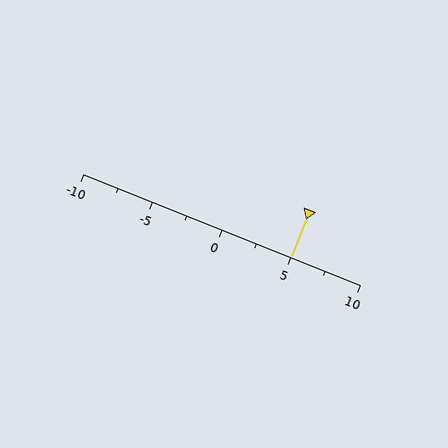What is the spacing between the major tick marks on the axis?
The major ticks are spaced 5 apart.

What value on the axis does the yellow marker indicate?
The marker indicates approximately 5.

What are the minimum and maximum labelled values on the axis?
The axis runs from -10 to 10.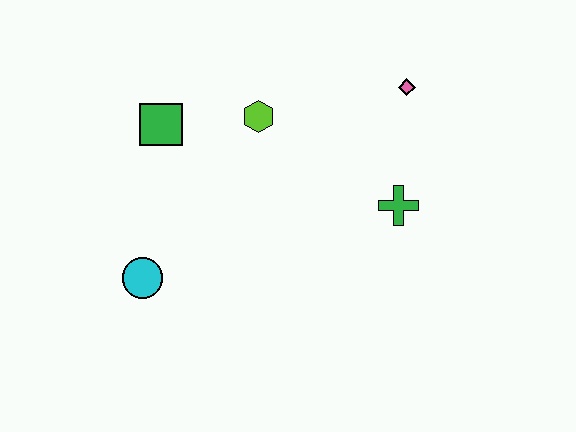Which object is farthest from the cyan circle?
The pink diamond is farthest from the cyan circle.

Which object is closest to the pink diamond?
The green cross is closest to the pink diamond.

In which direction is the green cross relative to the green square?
The green cross is to the right of the green square.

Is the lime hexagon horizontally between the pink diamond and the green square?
Yes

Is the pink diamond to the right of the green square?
Yes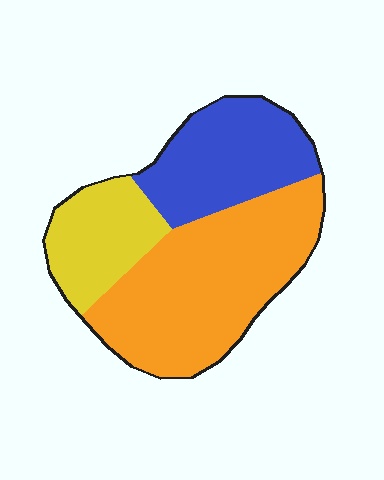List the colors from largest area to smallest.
From largest to smallest: orange, blue, yellow.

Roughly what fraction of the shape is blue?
Blue takes up about one quarter (1/4) of the shape.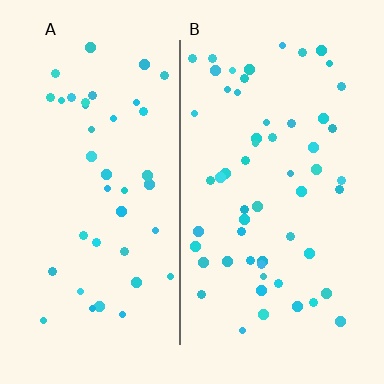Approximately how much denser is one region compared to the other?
Approximately 1.4× — region B over region A.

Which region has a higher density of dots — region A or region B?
B (the right).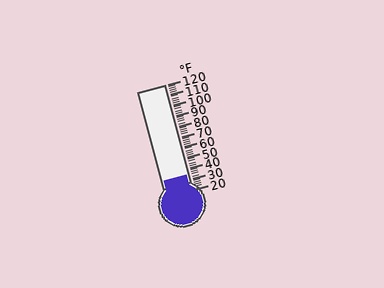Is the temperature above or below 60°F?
The temperature is below 60°F.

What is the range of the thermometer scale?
The thermometer scale ranges from 20°F to 120°F.